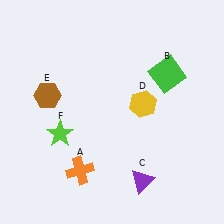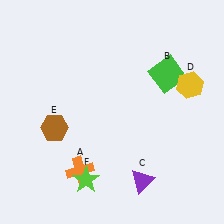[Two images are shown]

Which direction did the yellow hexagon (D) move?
The yellow hexagon (D) moved right.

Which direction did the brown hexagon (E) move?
The brown hexagon (E) moved down.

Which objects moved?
The objects that moved are: the yellow hexagon (D), the brown hexagon (E), the lime star (F).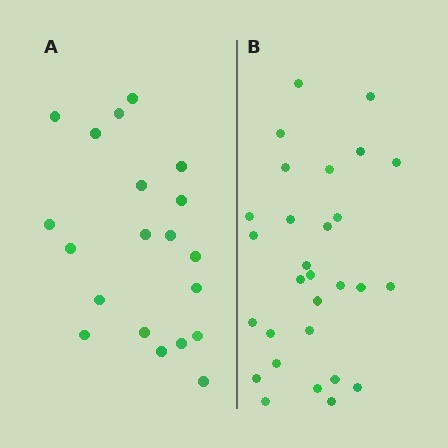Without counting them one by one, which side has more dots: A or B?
Region B (the right region) has more dots.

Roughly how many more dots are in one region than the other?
Region B has roughly 8 or so more dots than region A.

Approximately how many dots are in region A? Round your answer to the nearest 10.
About 20 dots.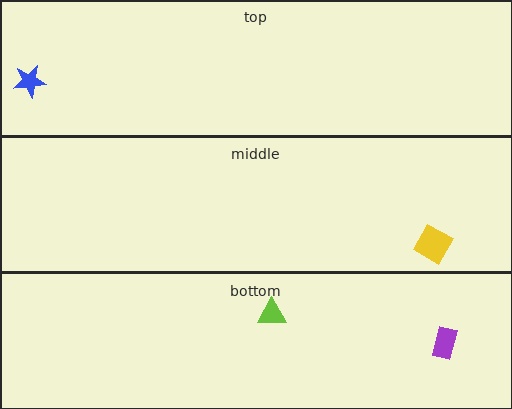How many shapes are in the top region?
1.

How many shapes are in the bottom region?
2.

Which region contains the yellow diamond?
The middle region.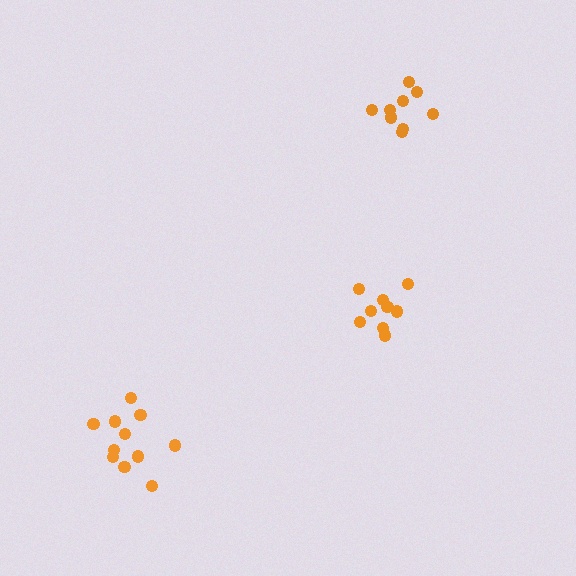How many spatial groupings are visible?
There are 3 spatial groupings.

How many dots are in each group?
Group 1: 9 dots, Group 2: 9 dots, Group 3: 11 dots (29 total).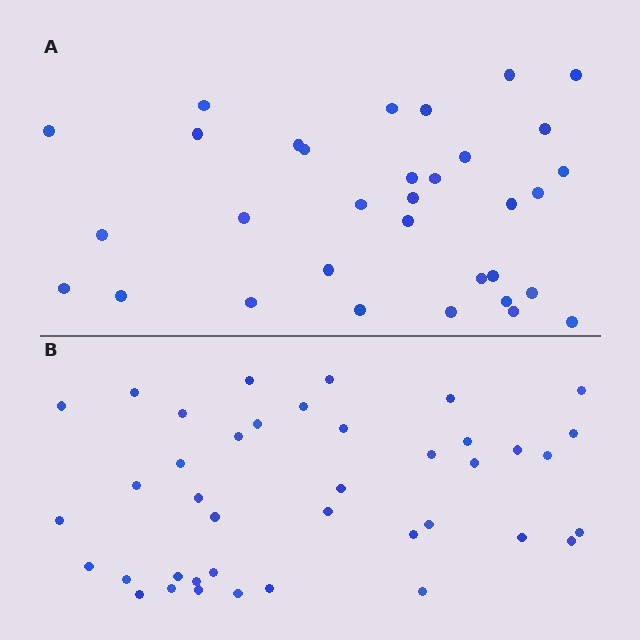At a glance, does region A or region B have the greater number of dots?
Region B (the bottom region) has more dots.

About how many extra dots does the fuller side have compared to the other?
Region B has roughly 8 or so more dots than region A.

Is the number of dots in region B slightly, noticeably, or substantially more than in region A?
Region B has only slightly more — the two regions are fairly close. The ratio is roughly 1.2 to 1.